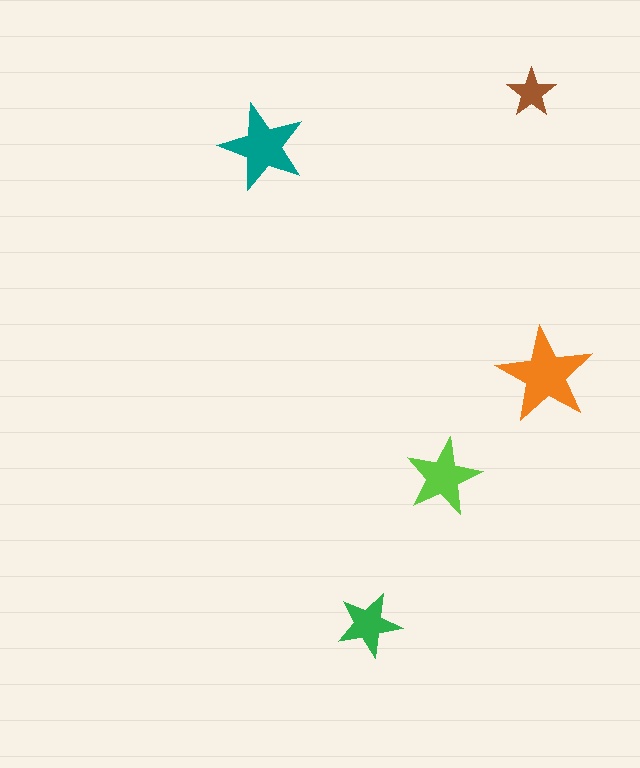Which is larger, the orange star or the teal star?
The orange one.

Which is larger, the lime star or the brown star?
The lime one.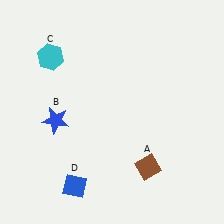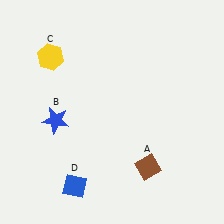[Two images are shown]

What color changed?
The hexagon (C) changed from cyan in Image 1 to yellow in Image 2.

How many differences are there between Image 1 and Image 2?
There is 1 difference between the two images.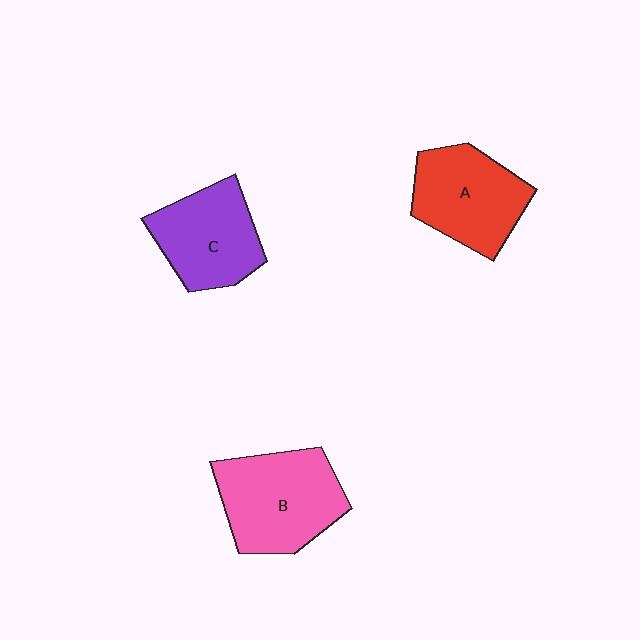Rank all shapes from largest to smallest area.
From largest to smallest: B (pink), A (red), C (purple).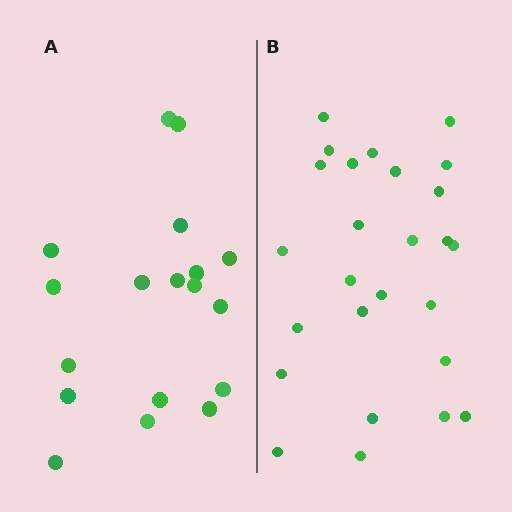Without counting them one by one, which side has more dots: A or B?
Region B (the right region) has more dots.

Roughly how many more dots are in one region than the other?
Region B has roughly 8 or so more dots than region A.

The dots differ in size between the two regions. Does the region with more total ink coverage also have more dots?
No. Region A has more total ink coverage because its dots are larger, but region B actually contains more individual dots. Total area can be misleading — the number of items is what matters here.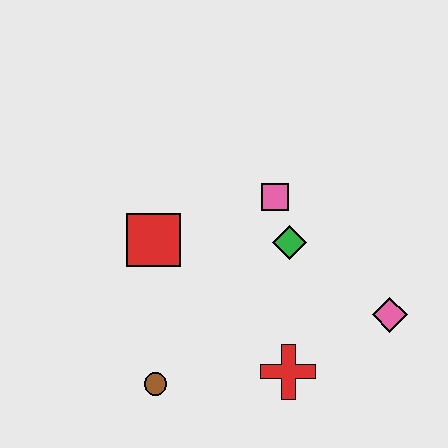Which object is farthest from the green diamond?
The brown circle is farthest from the green diamond.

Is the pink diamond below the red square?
Yes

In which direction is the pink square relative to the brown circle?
The pink square is above the brown circle.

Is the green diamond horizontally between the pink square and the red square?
No